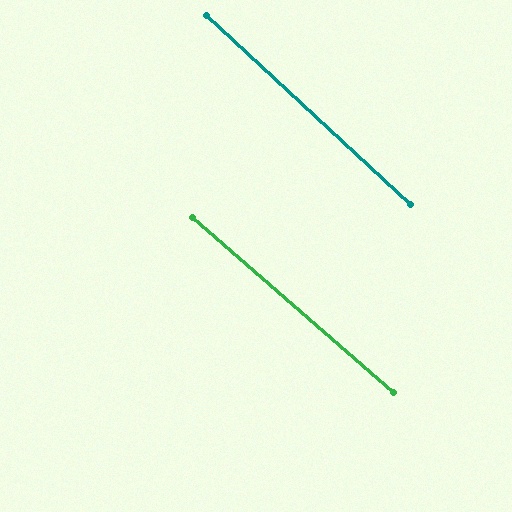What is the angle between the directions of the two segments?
Approximately 2 degrees.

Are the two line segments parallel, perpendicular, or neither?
Parallel — their directions differ by only 1.9°.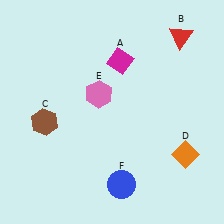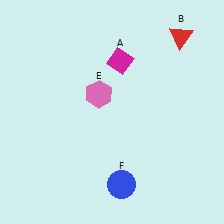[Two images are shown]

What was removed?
The orange diamond (D), the brown hexagon (C) were removed in Image 2.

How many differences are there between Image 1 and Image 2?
There are 2 differences between the two images.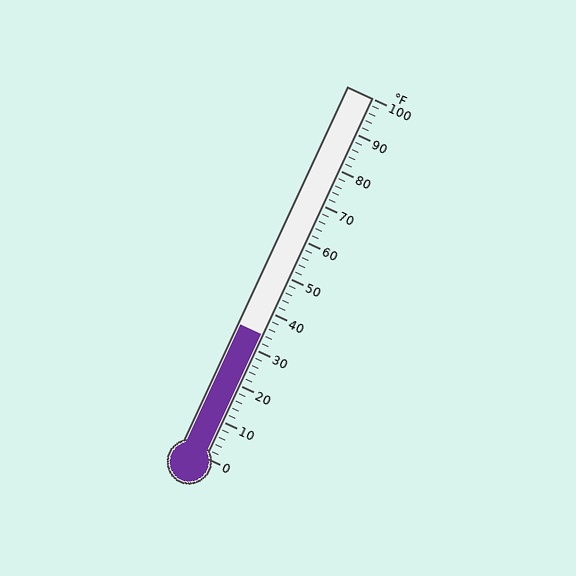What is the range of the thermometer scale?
The thermometer scale ranges from 0°F to 100°F.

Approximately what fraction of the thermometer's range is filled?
The thermometer is filled to approximately 35% of its range.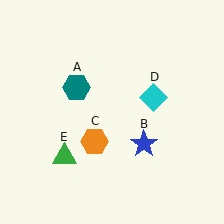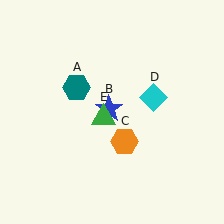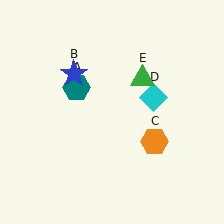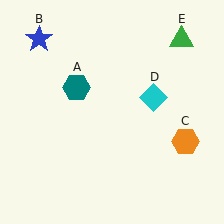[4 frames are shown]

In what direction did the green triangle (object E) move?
The green triangle (object E) moved up and to the right.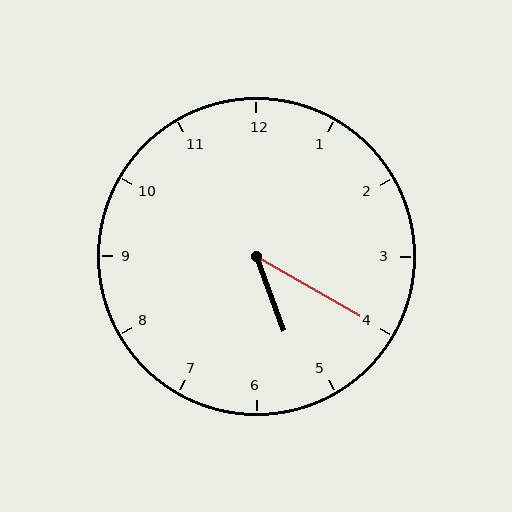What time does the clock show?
5:20.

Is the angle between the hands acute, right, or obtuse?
It is acute.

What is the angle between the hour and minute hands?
Approximately 40 degrees.